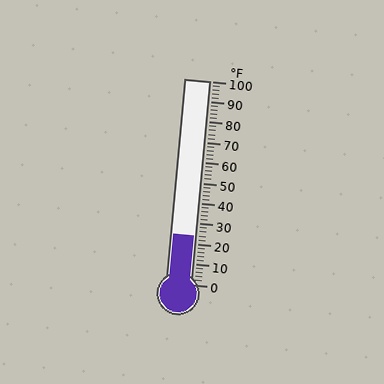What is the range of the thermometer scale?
The thermometer scale ranges from 0°F to 100°F.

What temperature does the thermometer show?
The thermometer shows approximately 24°F.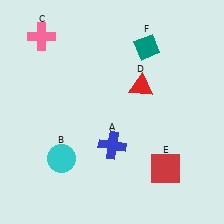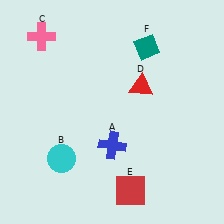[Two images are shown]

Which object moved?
The red square (E) moved left.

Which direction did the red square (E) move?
The red square (E) moved left.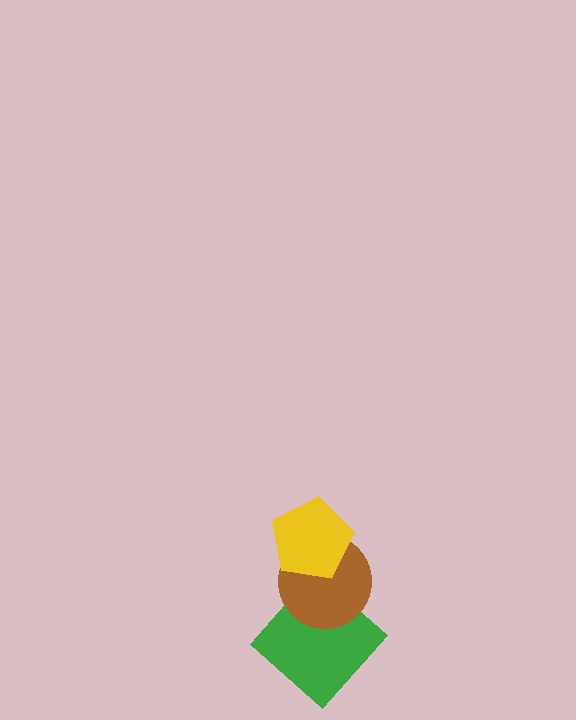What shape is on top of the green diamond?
The brown circle is on top of the green diamond.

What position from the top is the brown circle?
The brown circle is 2nd from the top.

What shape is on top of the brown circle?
The yellow pentagon is on top of the brown circle.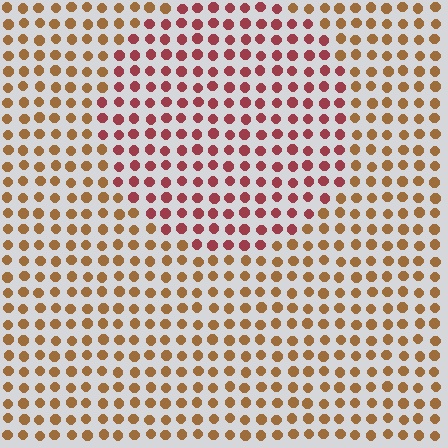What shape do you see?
I see a circle.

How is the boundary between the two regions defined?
The boundary is defined purely by a slight shift in hue (about 40 degrees). Spacing, size, and orientation are identical on both sides.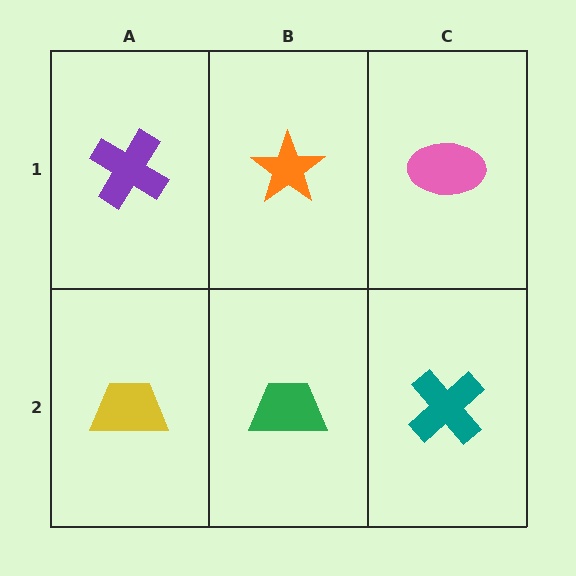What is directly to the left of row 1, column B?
A purple cross.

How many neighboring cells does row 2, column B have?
3.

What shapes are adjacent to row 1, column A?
A yellow trapezoid (row 2, column A), an orange star (row 1, column B).